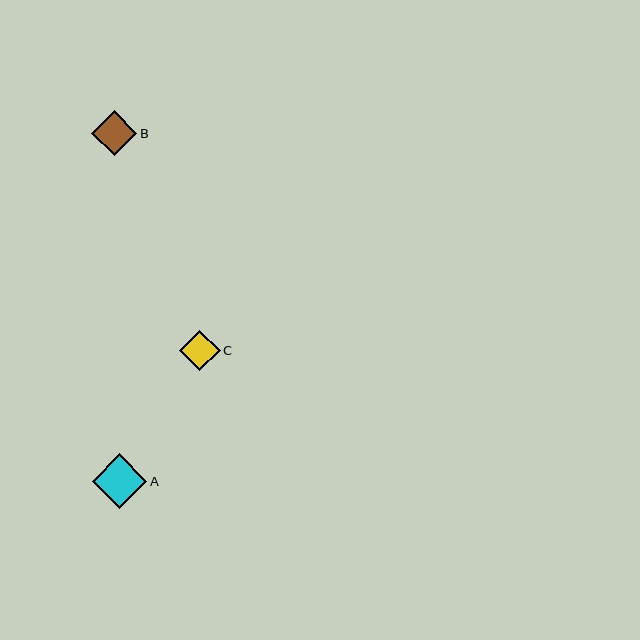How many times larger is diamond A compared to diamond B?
Diamond A is approximately 1.2 times the size of diamond B.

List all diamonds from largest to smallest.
From largest to smallest: A, B, C.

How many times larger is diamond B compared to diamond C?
Diamond B is approximately 1.1 times the size of diamond C.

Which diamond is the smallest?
Diamond C is the smallest with a size of approximately 41 pixels.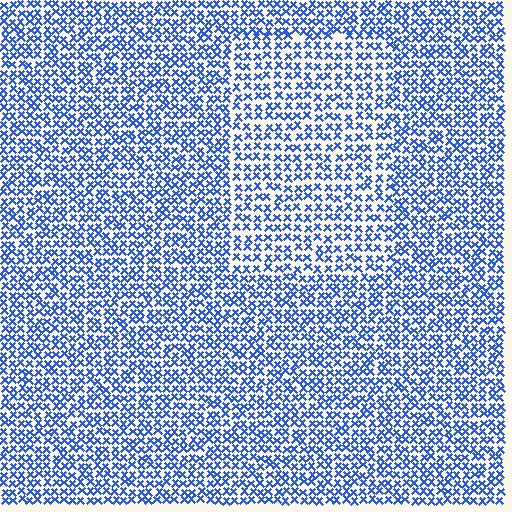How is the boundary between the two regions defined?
The boundary is defined by a change in element density (approximately 1.4x ratio). All elements are the same color, size, and shape.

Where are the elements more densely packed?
The elements are more densely packed outside the rectangle boundary.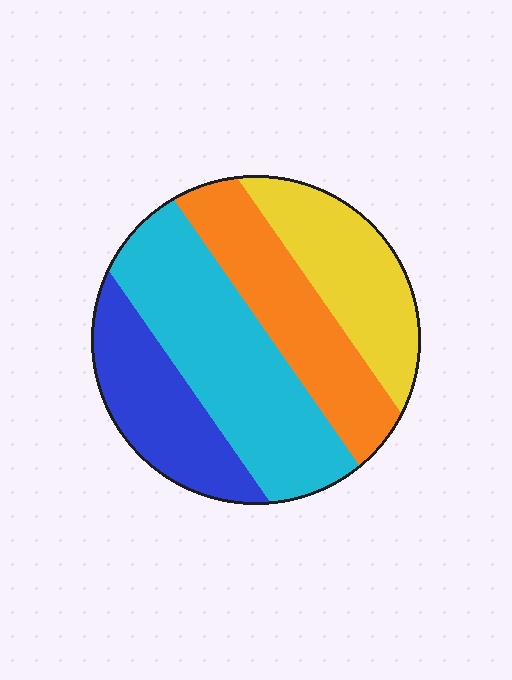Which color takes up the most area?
Cyan, at roughly 35%.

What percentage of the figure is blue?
Blue covers 20% of the figure.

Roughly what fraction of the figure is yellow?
Yellow takes up about one fifth (1/5) of the figure.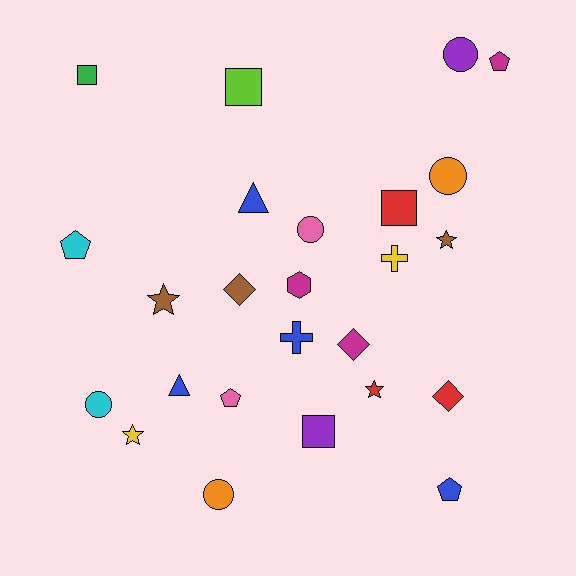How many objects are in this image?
There are 25 objects.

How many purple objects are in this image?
There are 2 purple objects.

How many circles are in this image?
There are 5 circles.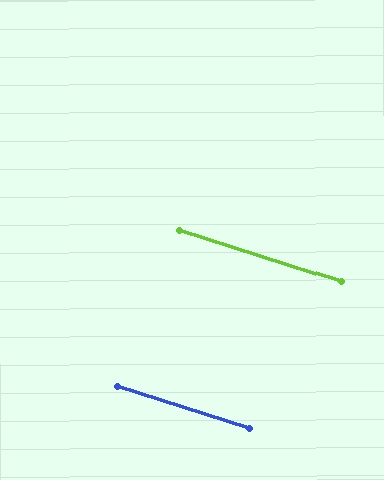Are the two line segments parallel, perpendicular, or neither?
Parallel — their directions differ by only 0.1°.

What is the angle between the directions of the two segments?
Approximately 0 degrees.